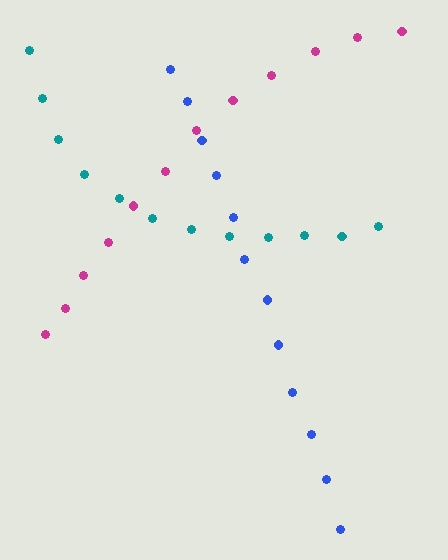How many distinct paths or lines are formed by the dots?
There are 3 distinct paths.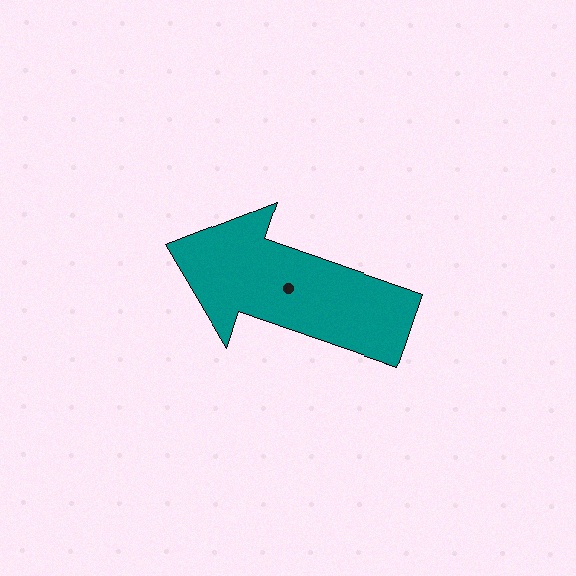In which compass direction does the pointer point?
West.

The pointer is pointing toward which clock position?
Roughly 10 o'clock.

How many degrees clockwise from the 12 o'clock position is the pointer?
Approximately 289 degrees.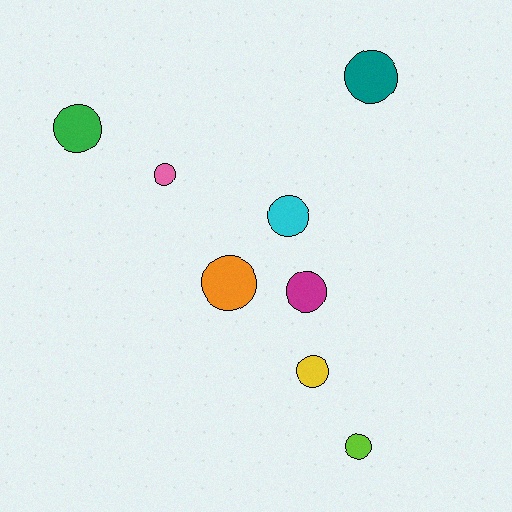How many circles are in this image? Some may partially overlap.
There are 8 circles.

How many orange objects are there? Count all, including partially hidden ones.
There is 1 orange object.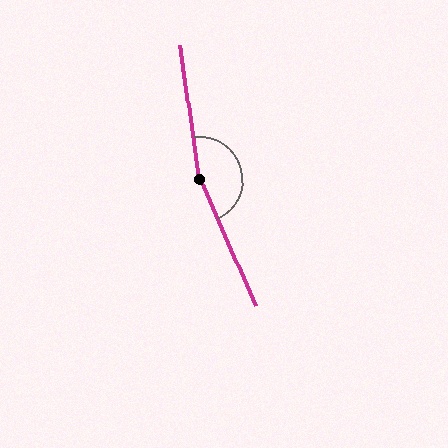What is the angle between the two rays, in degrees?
Approximately 164 degrees.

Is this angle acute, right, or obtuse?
It is obtuse.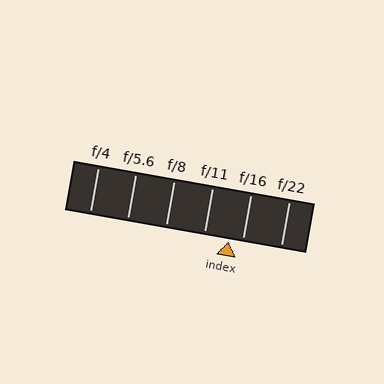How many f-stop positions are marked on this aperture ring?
There are 6 f-stop positions marked.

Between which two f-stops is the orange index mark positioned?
The index mark is between f/11 and f/16.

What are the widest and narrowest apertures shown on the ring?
The widest aperture shown is f/4 and the narrowest is f/22.